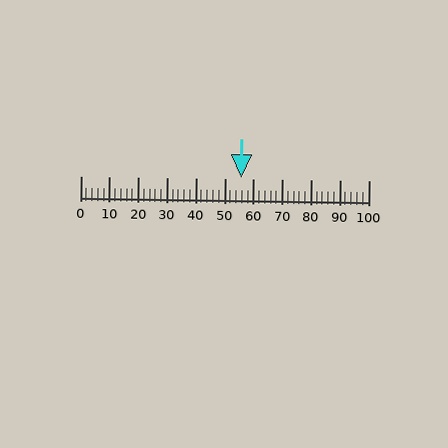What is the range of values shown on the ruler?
The ruler shows values from 0 to 100.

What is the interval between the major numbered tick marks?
The major tick marks are spaced 10 units apart.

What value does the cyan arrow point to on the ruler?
The cyan arrow points to approximately 56.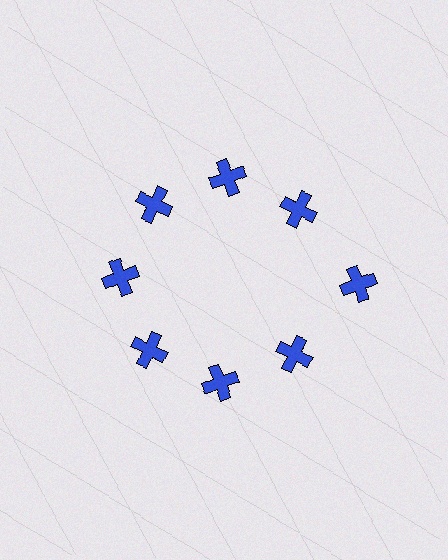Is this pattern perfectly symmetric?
No. The 8 blue crosses are arranged in a ring, but one element near the 3 o'clock position is pushed outward from the center, breaking the 8-fold rotational symmetry.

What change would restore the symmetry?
The symmetry would be restored by moving it inward, back onto the ring so that all 8 crosses sit at equal angles and equal distance from the center.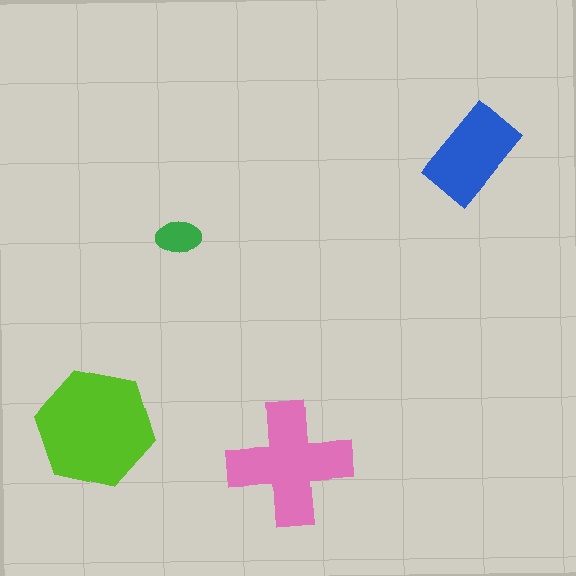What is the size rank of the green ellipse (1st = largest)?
4th.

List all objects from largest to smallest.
The lime hexagon, the pink cross, the blue rectangle, the green ellipse.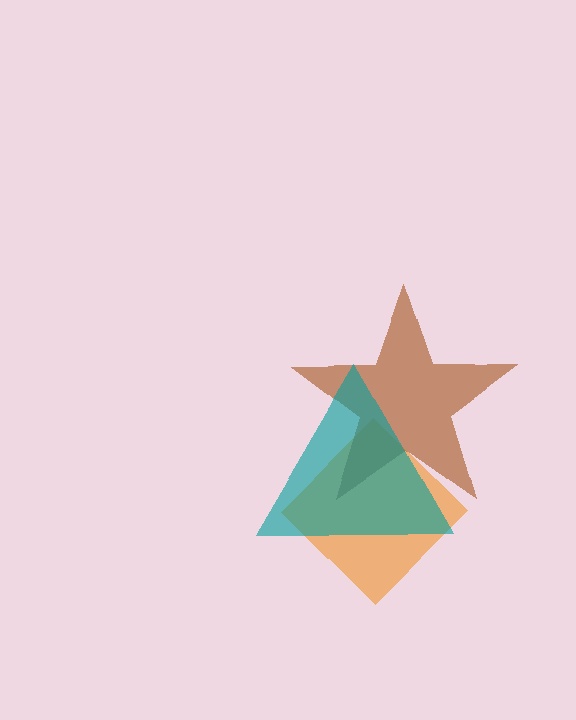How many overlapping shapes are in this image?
There are 3 overlapping shapes in the image.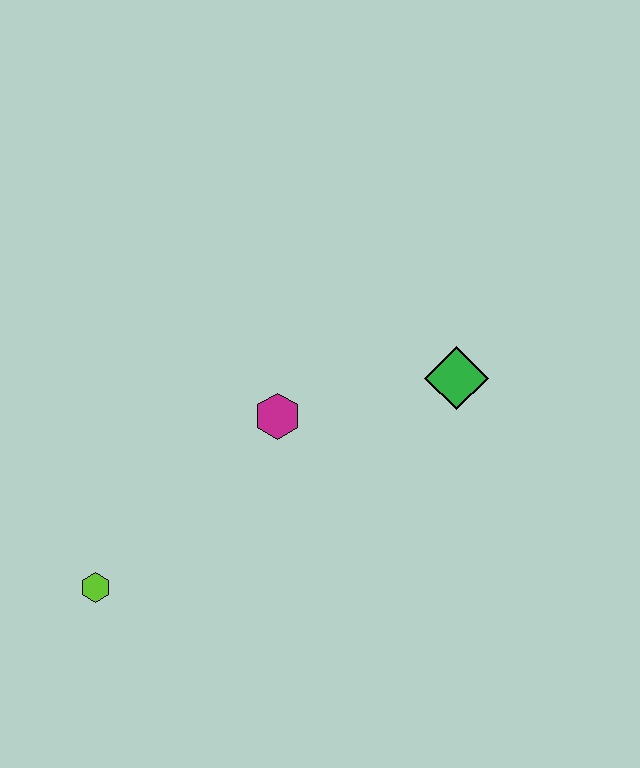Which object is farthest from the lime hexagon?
The green diamond is farthest from the lime hexagon.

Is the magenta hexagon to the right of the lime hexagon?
Yes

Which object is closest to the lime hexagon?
The magenta hexagon is closest to the lime hexagon.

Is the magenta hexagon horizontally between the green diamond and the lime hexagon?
Yes